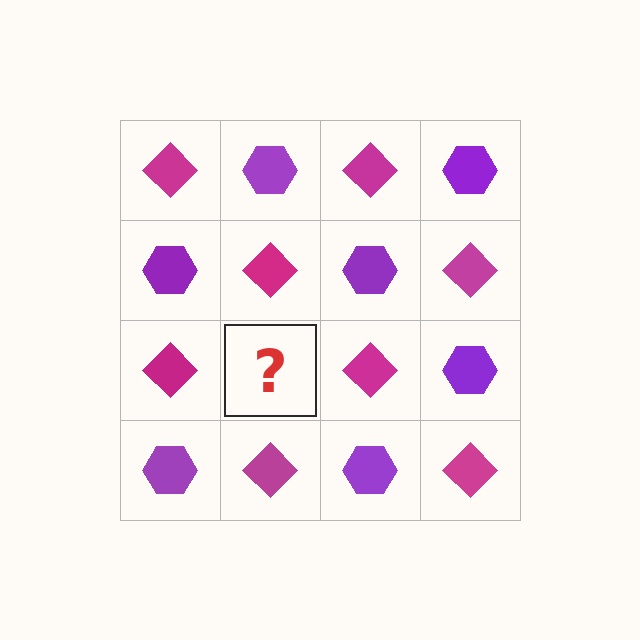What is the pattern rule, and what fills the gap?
The rule is that it alternates magenta diamond and purple hexagon in a checkerboard pattern. The gap should be filled with a purple hexagon.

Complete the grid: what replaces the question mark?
The question mark should be replaced with a purple hexagon.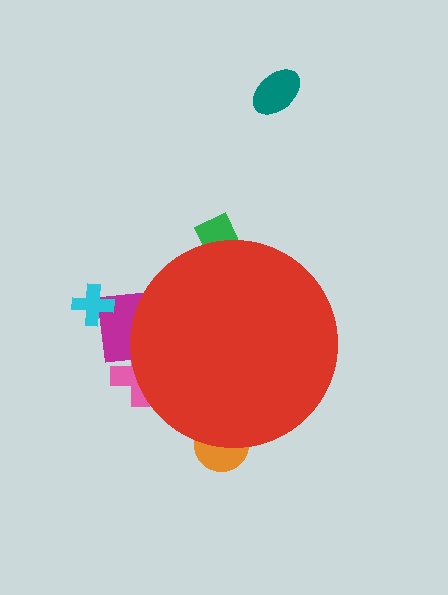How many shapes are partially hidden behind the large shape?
4 shapes are partially hidden.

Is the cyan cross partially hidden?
No, the cyan cross is fully visible.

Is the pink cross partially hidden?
Yes, the pink cross is partially hidden behind the red circle.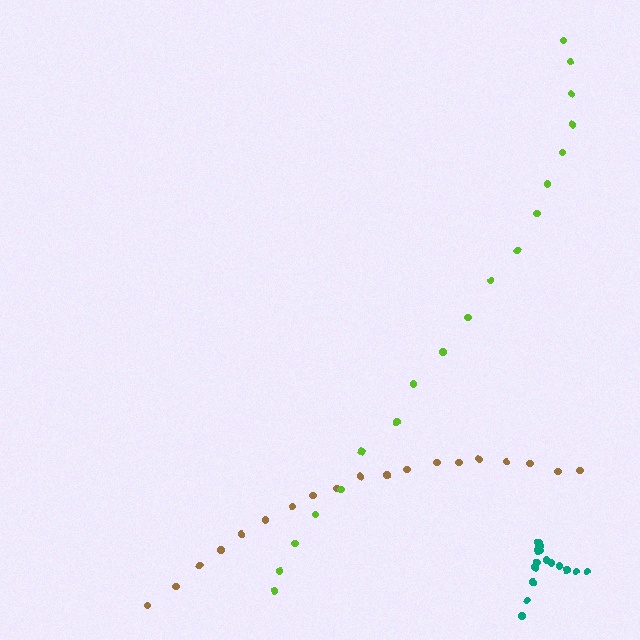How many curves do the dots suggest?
There are 3 distinct paths.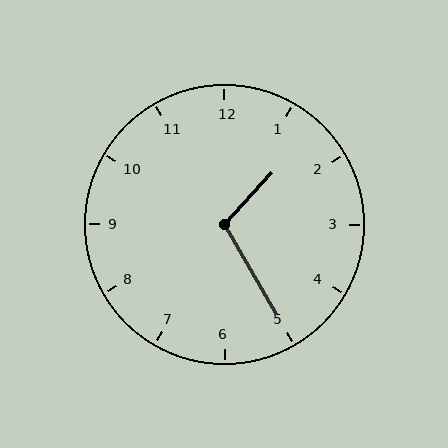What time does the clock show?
1:25.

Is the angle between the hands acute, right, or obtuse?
It is obtuse.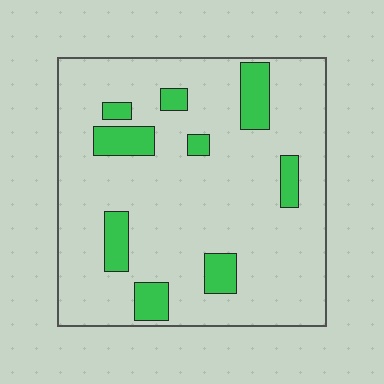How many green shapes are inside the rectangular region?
9.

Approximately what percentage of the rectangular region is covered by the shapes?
Approximately 15%.